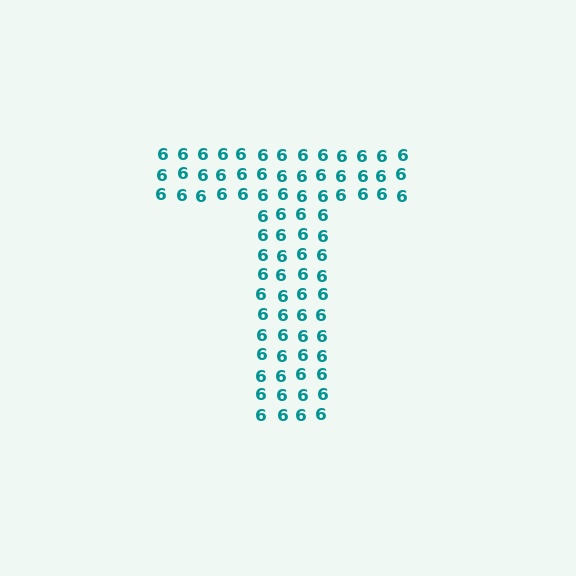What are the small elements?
The small elements are digit 6's.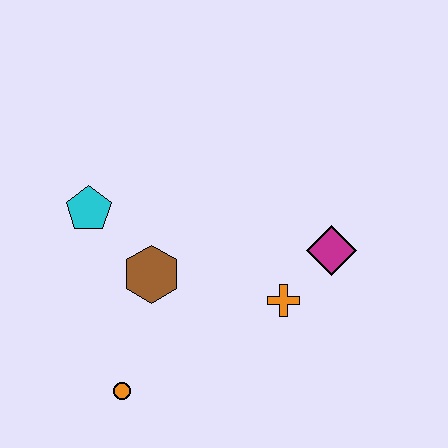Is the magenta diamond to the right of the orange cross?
Yes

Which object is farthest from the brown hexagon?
The magenta diamond is farthest from the brown hexagon.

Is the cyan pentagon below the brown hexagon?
No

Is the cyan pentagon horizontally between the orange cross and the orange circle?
No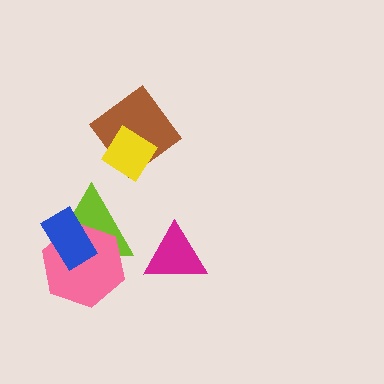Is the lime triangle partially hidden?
Yes, it is partially covered by another shape.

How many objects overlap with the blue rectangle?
2 objects overlap with the blue rectangle.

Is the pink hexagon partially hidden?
Yes, it is partially covered by another shape.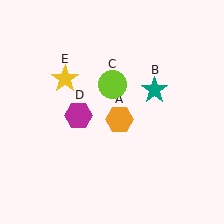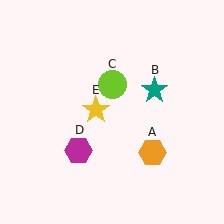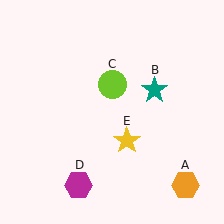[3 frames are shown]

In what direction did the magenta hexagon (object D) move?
The magenta hexagon (object D) moved down.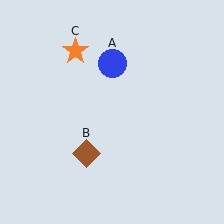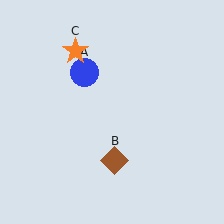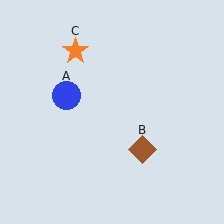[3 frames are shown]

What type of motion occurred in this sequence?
The blue circle (object A), brown diamond (object B) rotated counterclockwise around the center of the scene.